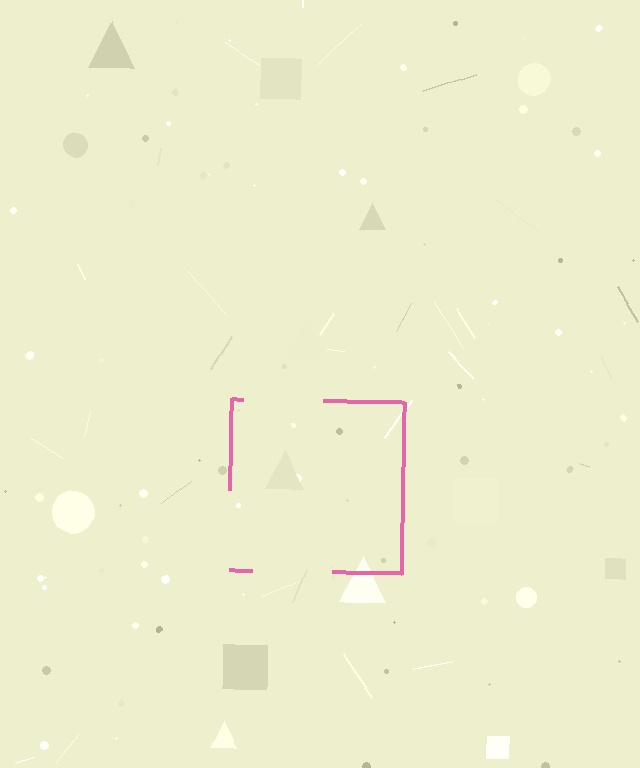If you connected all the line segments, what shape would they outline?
They would outline a square.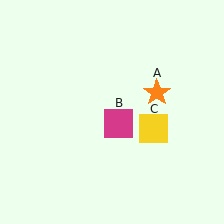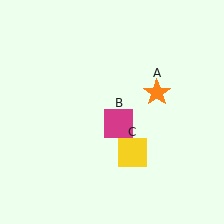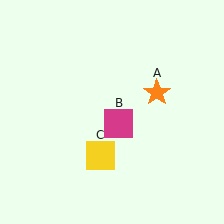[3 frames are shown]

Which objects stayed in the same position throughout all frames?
Orange star (object A) and magenta square (object B) remained stationary.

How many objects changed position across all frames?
1 object changed position: yellow square (object C).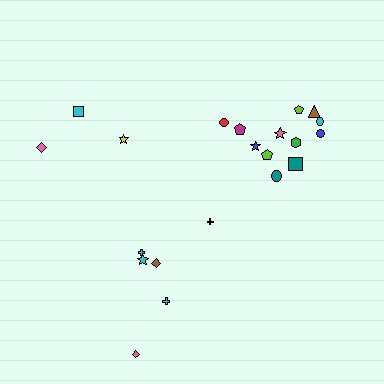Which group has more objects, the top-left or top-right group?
The top-right group.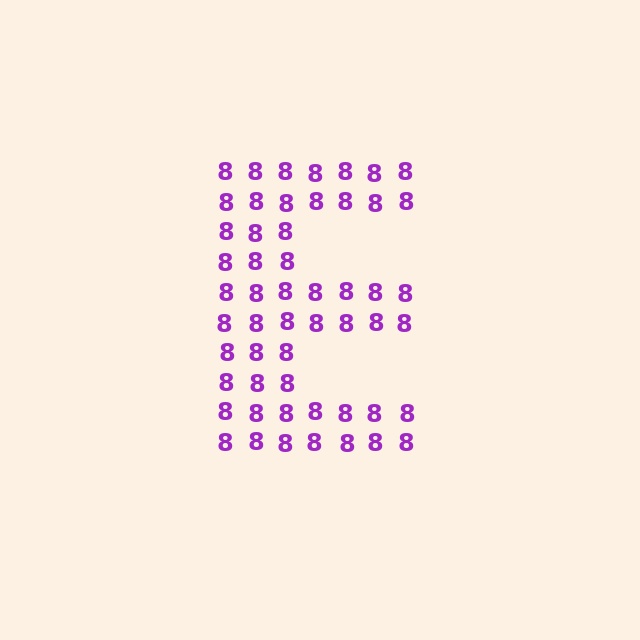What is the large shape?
The large shape is the letter E.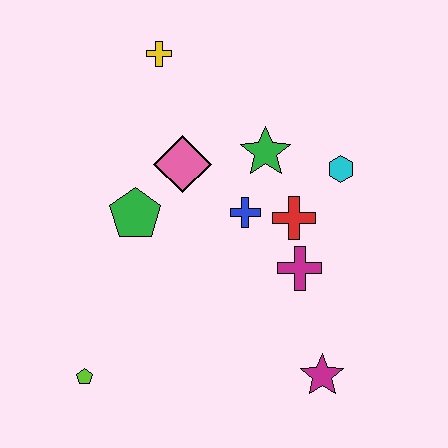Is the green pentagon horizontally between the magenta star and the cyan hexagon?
No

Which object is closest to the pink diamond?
The green pentagon is closest to the pink diamond.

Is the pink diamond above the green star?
No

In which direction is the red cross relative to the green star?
The red cross is below the green star.